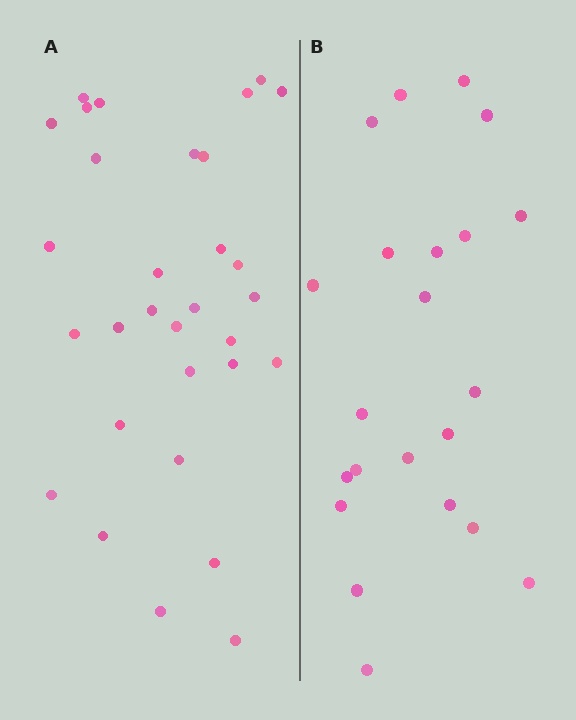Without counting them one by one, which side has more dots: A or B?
Region A (the left region) has more dots.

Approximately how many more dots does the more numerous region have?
Region A has roughly 8 or so more dots than region B.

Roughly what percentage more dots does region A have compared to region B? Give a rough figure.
About 40% more.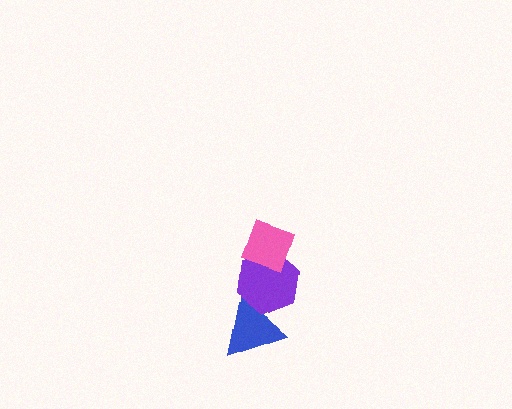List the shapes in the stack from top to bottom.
From top to bottom: the pink diamond, the purple hexagon, the blue triangle.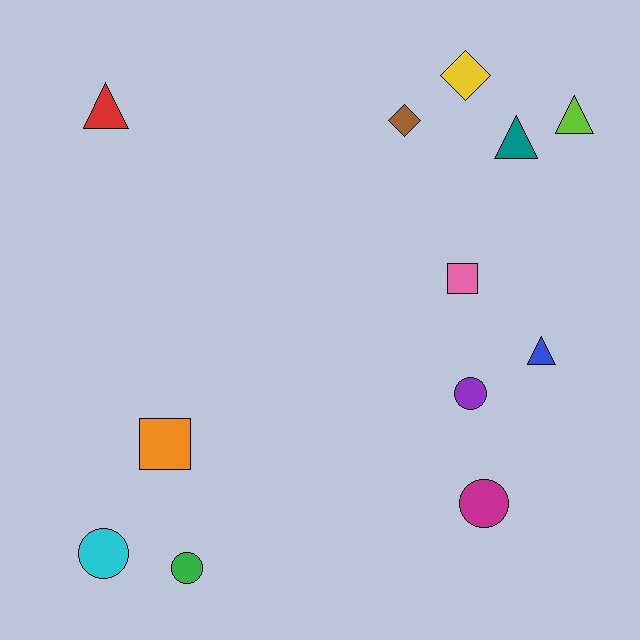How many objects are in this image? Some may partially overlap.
There are 12 objects.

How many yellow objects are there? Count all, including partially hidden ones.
There is 1 yellow object.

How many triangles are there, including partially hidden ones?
There are 4 triangles.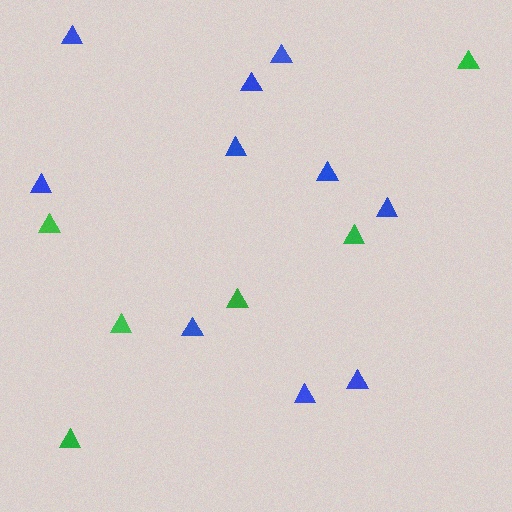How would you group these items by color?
There are 2 groups: one group of blue triangles (10) and one group of green triangles (6).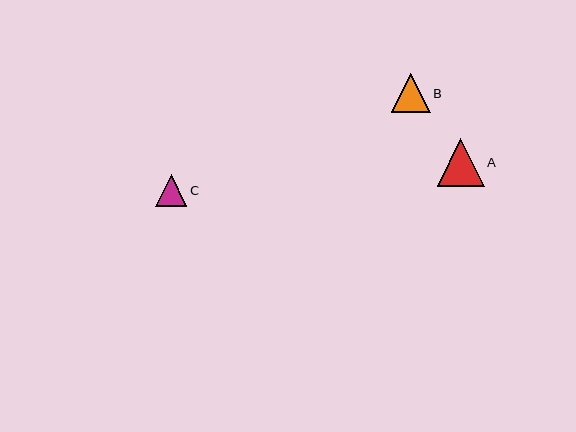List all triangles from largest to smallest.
From largest to smallest: A, B, C.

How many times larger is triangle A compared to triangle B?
Triangle A is approximately 1.2 times the size of triangle B.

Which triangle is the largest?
Triangle A is the largest with a size of approximately 47 pixels.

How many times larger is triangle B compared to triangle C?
Triangle B is approximately 1.2 times the size of triangle C.